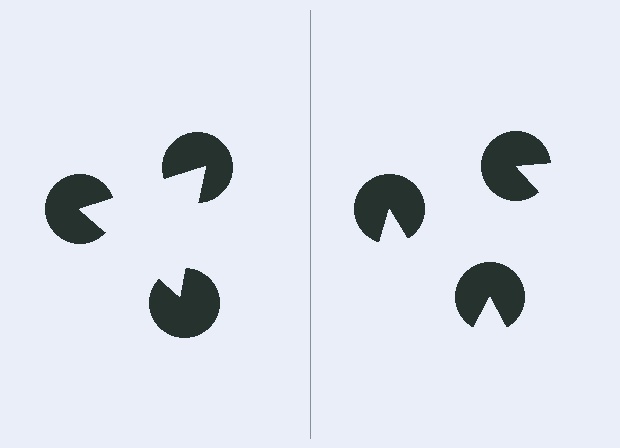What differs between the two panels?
The pac-man discs are positioned identically on both sides; only the wedge orientations differ. On the left they align to a triangle; on the right they are misaligned.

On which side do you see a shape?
An illusory triangle appears on the left side. On the right side the wedge cuts are rotated, so no coherent shape forms.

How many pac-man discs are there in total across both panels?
6 — 3 on each side.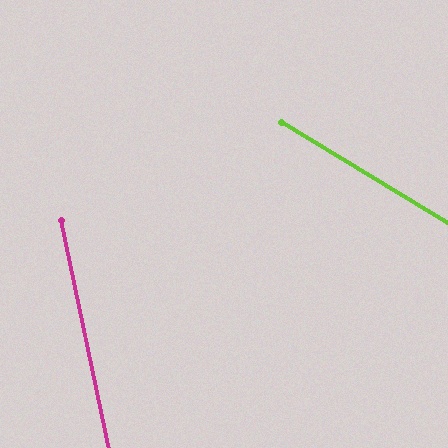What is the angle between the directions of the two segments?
Approximately 47 degrees.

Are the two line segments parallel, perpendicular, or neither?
Neither parallel nor perpendicular — they differ by about 47°.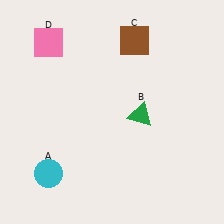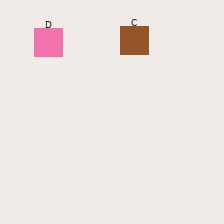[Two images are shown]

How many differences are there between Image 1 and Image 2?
There are 2 differences between the two images.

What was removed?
The cyan circle (A), the green triangle (B) were removed in Image 2.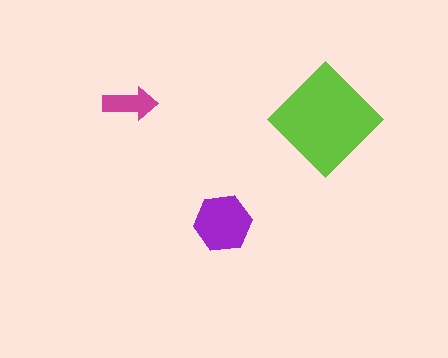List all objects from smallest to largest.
The magenta arrow, the purple hexagon, the lime diamond.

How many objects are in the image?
There are 3 objects in the image.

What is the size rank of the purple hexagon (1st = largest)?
2nd.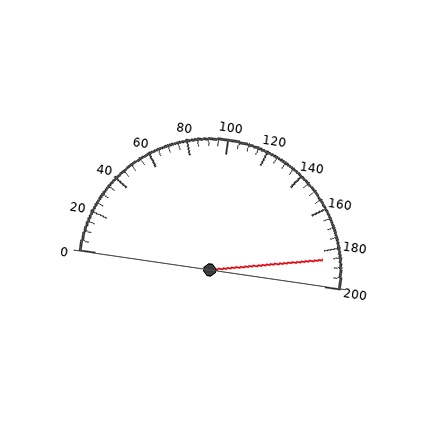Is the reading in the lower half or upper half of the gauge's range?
The reading is in the upper half of the range (0 to 200).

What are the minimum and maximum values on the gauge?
The gauge ranges from 0 to 200.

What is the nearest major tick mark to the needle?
The nearest major tick mark is 180.